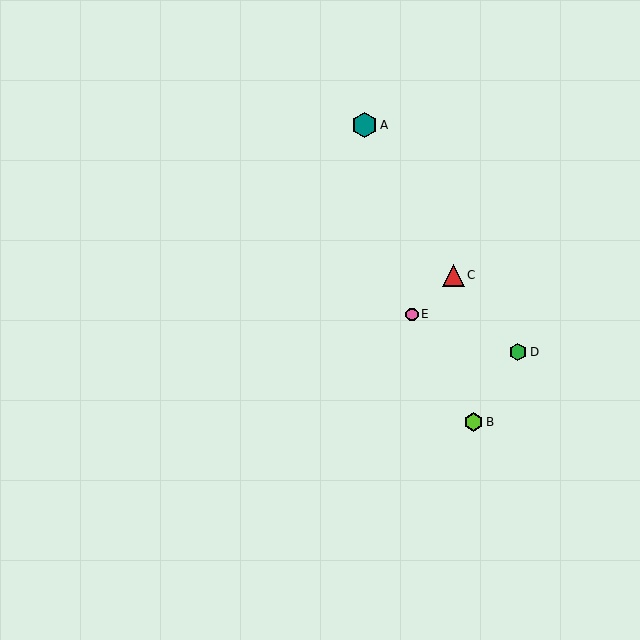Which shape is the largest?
The teal hexagon (labeled A) is the largest.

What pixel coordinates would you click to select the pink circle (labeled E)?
Click at (412, 314) to select the pink circle E.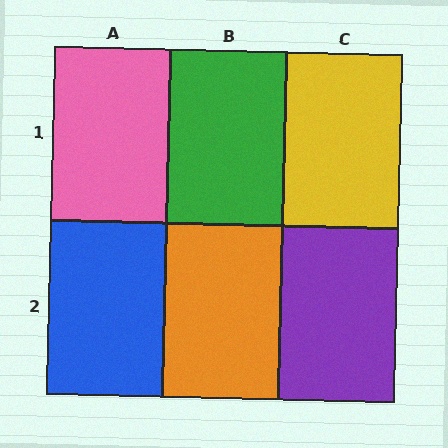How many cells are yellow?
1 cell is yellow.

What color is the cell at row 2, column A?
Blue.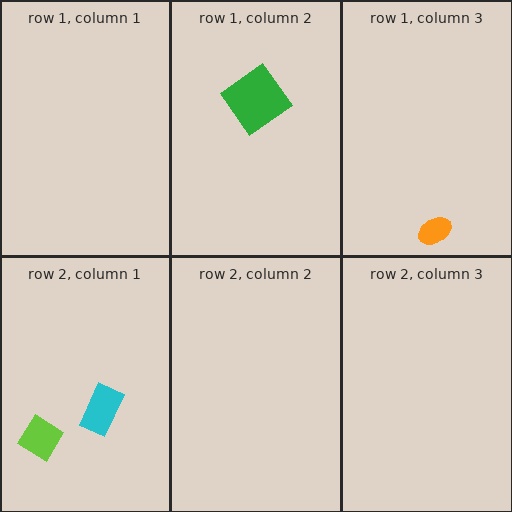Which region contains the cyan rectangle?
The row 2, column 1 region.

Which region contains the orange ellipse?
The row 1, column 3 region.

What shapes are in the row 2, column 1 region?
The cyan rectangle, the lime diamond.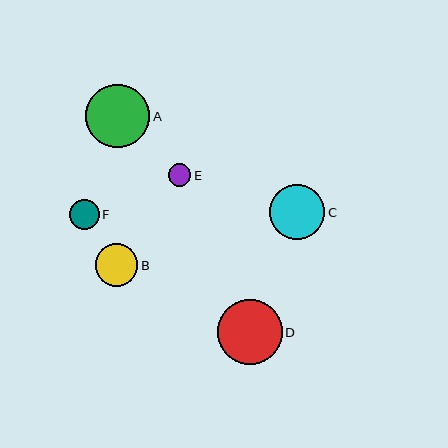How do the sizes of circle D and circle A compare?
Circle D and circle A are approximately the same size.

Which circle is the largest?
Circle D is the largest with a size of approximately 64 pixels.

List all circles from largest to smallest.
From largest to smallest: D, A, C, B, F, E.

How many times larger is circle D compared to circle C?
Circle D is approximately 1.2 times the size of circle C.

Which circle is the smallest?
Circle E is the smallest with a size of approximately 23 pixels.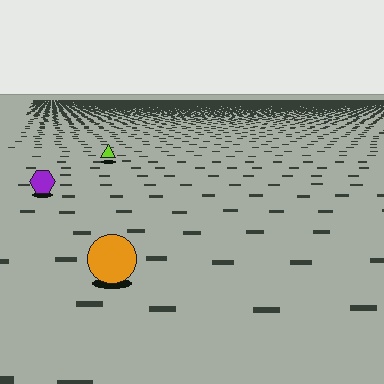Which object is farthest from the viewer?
The lime triangle is farthest from the viewer. It appears smaller and the ground texture around it is denser.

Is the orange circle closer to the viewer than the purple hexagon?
Yes. The orange circle is closer — you can tell from the texture gradient: the ground texture is coarser near it.